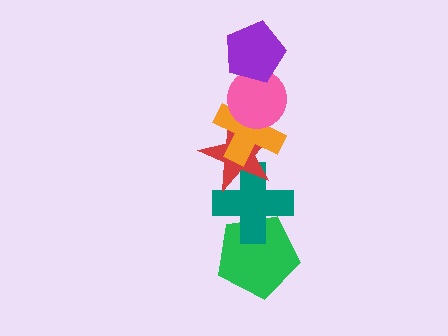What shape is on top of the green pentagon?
The teal cross is on top of the green pentagon.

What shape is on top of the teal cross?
The red star is on top of the teal cross.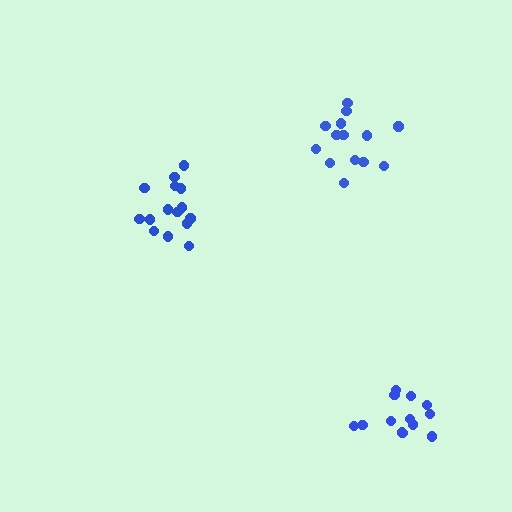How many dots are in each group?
Group 1: 15 dots, Group 2: 13 dots, Group 3: 14 dots (42 total).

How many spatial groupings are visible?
There are 3 spatial groupings.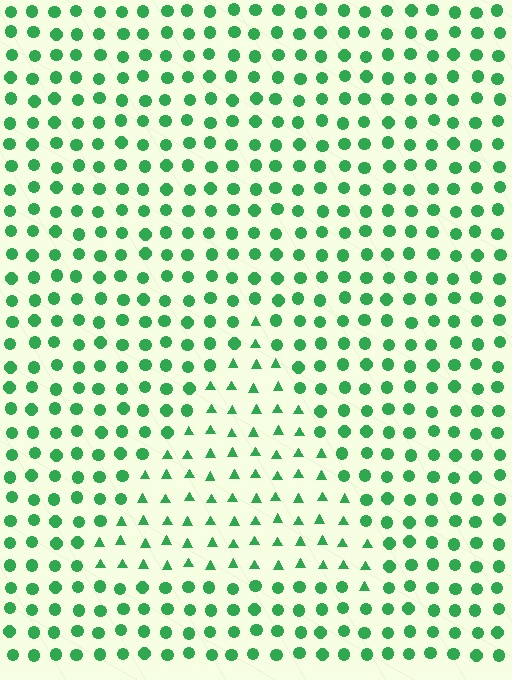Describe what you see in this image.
The image is filled with small green elements arranged in a uniform grid. A triangle-shaped region contains triangles, while the surrounding area contains circles. The boundary is defined purely by the change in element shape.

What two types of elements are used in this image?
The image uses triangles inside the triangle region and circles outside it.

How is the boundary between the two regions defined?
The boundary is defined by a change in element shape: triangles inside vs. circles outside. All elements share the same color and spacing.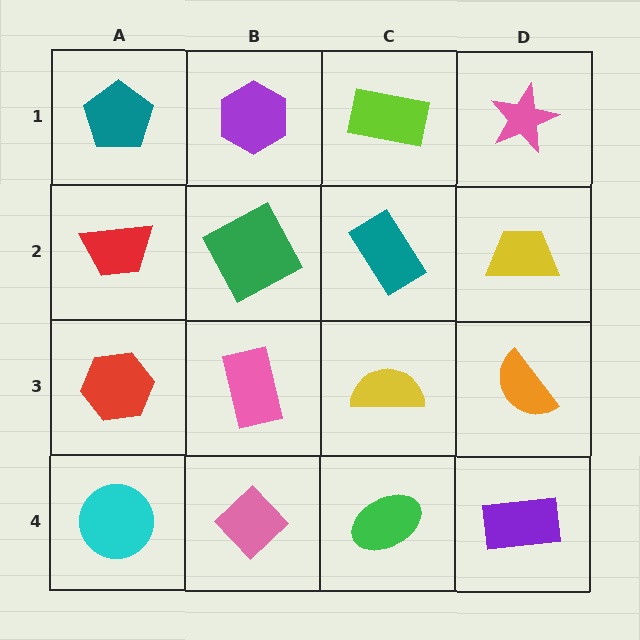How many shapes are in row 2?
4 shapes.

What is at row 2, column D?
A yellow trapezoid.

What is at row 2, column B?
A green square.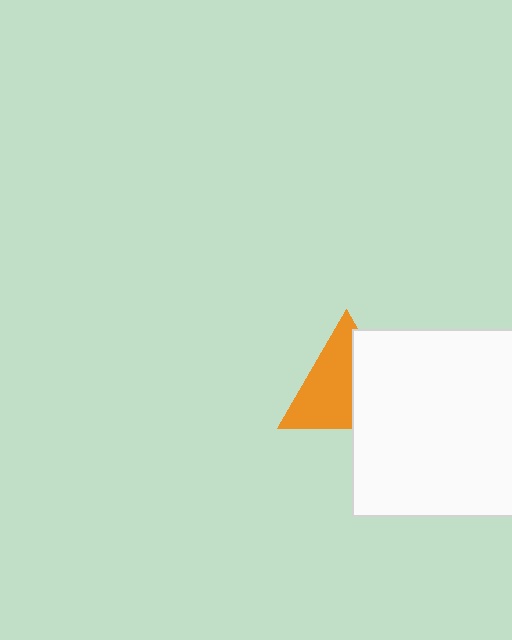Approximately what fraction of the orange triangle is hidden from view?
Roughly 42% of the orange triangle is hidden behind the white square.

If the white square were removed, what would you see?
You would see the complete orange triangle.